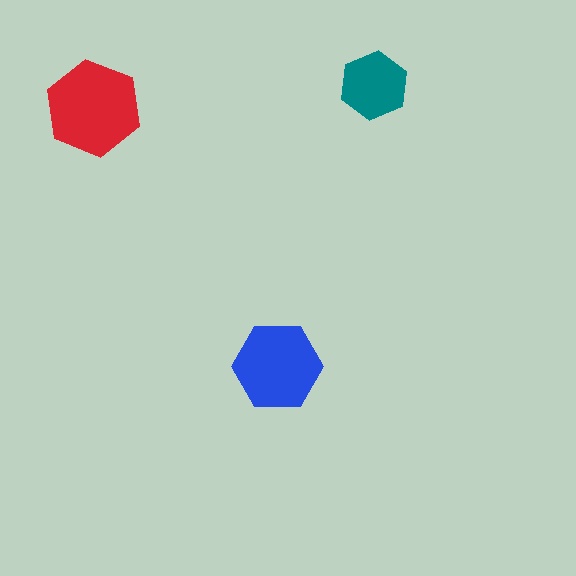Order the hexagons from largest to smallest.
the red one, the blue one, the teal one.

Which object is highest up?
The teal hexagon is topmost.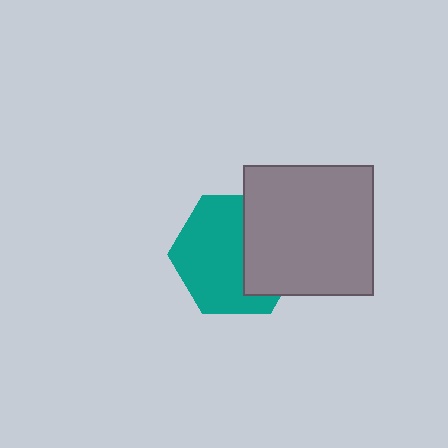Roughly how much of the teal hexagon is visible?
About half of it is visible (roughly 62%).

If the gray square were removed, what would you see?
You would see the complete teal hexagon.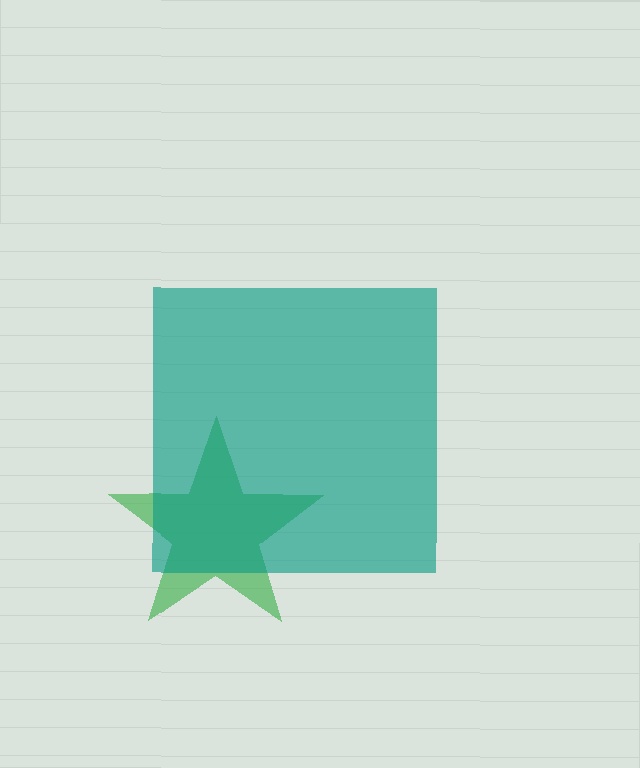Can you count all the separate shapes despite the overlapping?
Yes, there are 2 separate shapes.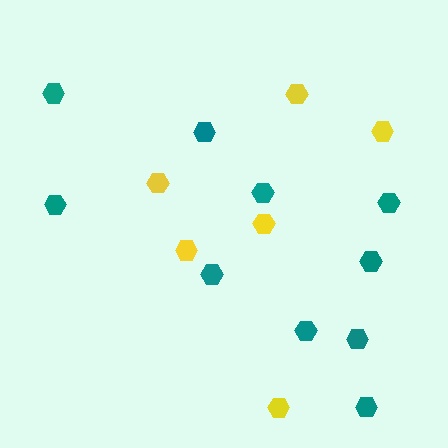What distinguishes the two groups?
There are 2 groups: one group of yellow hexagons (6) and one group of teal hexagons (10).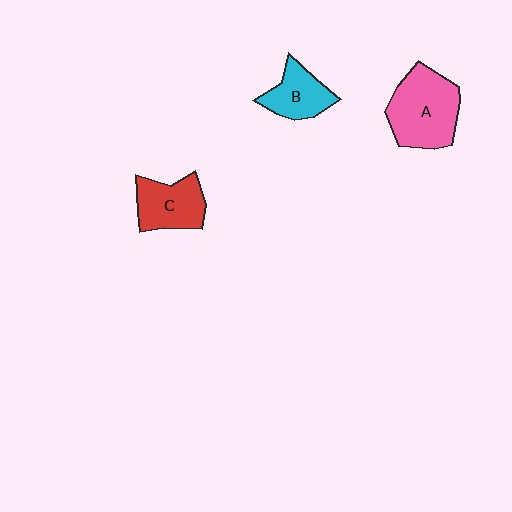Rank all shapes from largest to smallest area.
From largest to smallest: A (pink), C (red), B (cyan).